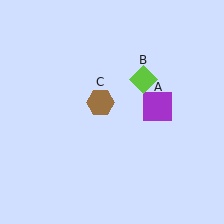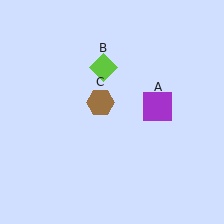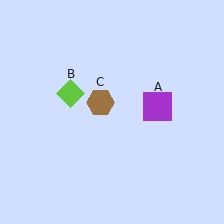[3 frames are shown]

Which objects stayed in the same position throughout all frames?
Purple square (object A) and brown hexagon (object C) remained stationary.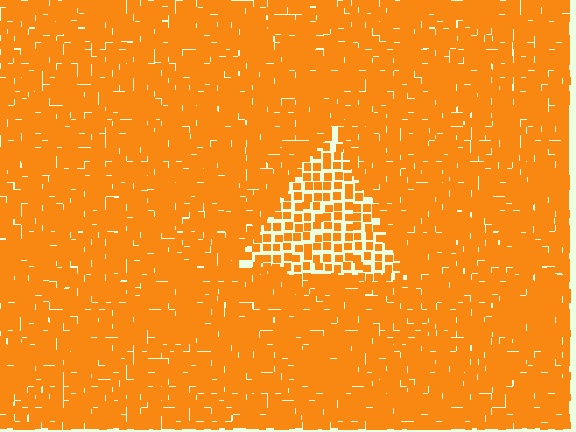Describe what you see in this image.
The image contains small orange elements arranged at two different densities. A triangle-shaped region is visible where the elements are less densely packed than the surrounding area.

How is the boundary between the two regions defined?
The boundary is defined by a change in element density (approximately 2.1x ratio). All elements are the same color, size, and shape.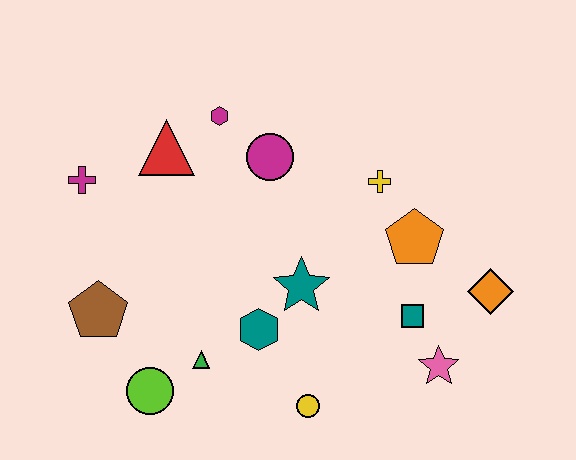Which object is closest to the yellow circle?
The teal hexagon is closest to the yellow circle.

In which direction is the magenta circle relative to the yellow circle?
The magenta circle is above the yellow circle.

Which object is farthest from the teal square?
The magenta cross is farthest from the teal square.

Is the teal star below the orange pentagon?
Yes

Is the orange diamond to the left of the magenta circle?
No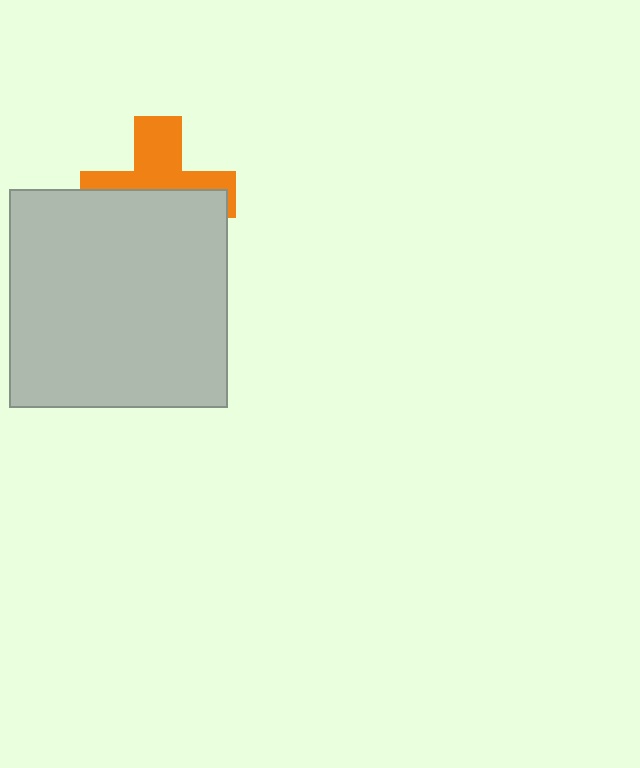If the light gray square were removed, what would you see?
You would see the complete orange cross.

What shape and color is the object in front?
The object in front is a light gray square.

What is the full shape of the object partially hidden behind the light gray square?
The partially hidden object is an orange cross.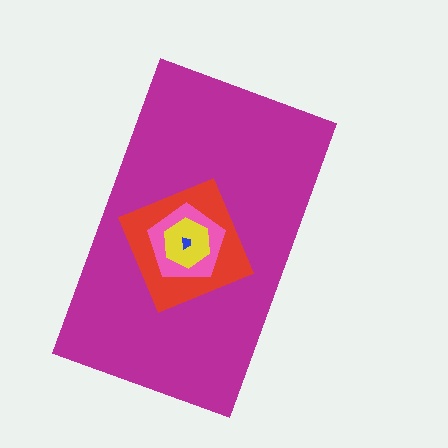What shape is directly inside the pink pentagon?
The yellow hexagon.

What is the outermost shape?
The magenta rectangle.